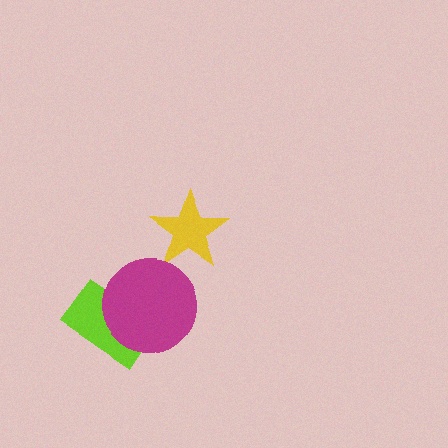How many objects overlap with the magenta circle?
1 object overlaps with the magenta circle.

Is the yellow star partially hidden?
No, no other shape covers it.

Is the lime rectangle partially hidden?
Yes, it is partially covered by another shape.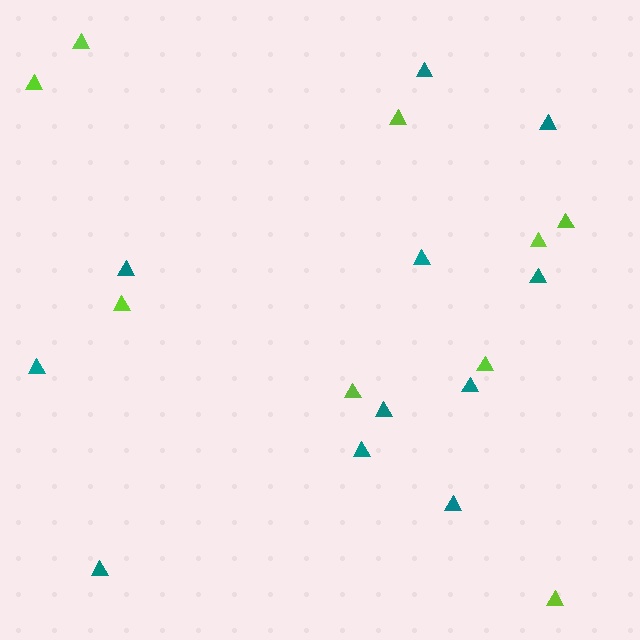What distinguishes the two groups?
There are 2 groups: one group of lime triangles (9) and one group of teal triangles (11).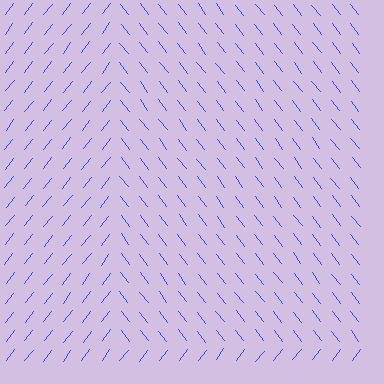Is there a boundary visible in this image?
Yes, there is a texture boundary formed by a change in line orientation.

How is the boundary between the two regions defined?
The boundary is defined purely by a change in line orientation (approximately 75 degrees difference). All lines are the same color and thickness.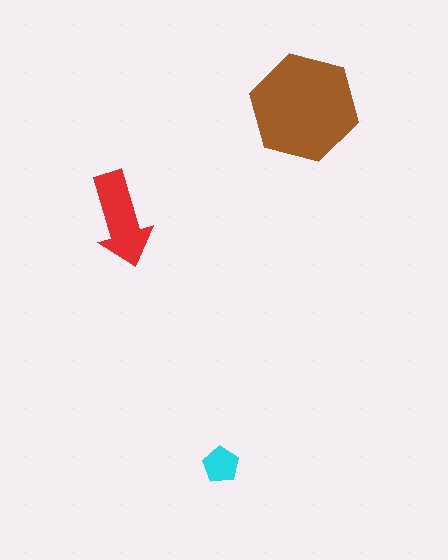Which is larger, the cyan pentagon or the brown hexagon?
The brown hexagon.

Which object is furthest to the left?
The red arrow is leftmost.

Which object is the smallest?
The cyan pentagon.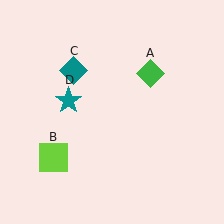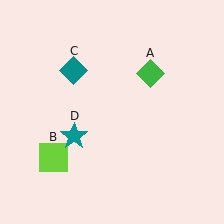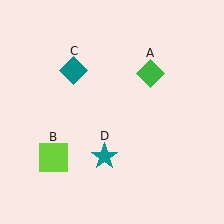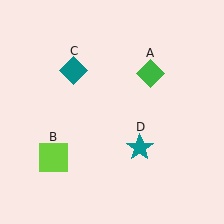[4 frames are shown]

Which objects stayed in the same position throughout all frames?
Green diamond (object A) and lime square (object B) and teal diamond (object C) remained stationary.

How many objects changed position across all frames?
1 object changed position: teal star (object D).